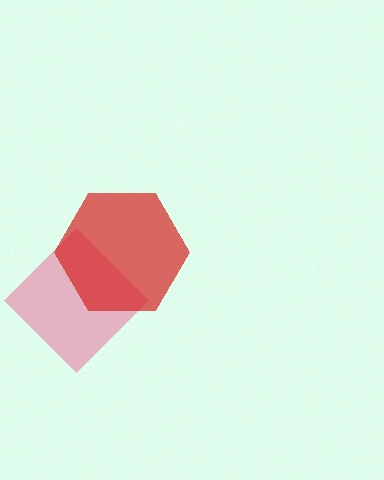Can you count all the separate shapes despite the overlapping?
Yes, there are 2 separate shapes.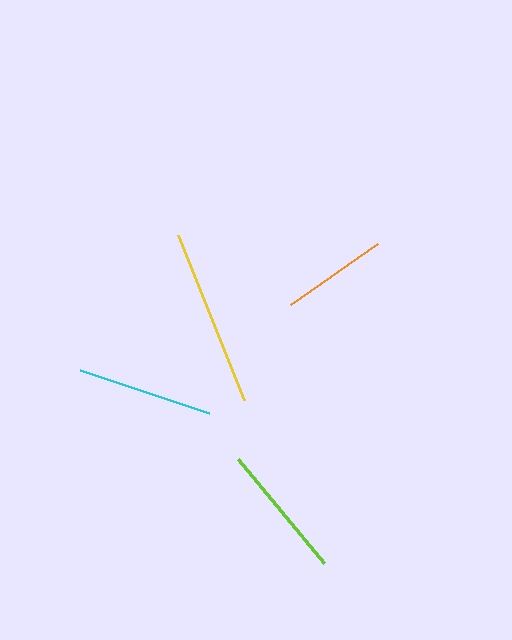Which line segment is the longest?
The yellow line is the longest at approximately 177 pixels.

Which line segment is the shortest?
The orange line is the shortest at approximately 106 pixels.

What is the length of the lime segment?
The lime segment is approximately 135 pixels long.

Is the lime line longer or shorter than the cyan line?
The cyan line is longer than the lime line.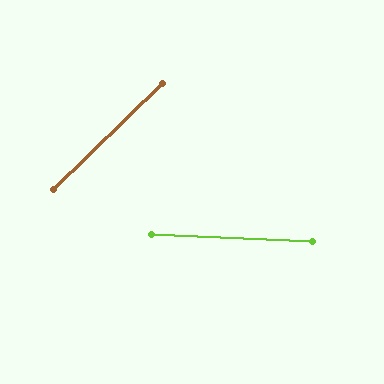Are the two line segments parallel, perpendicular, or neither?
Neither parallel nor perpendicular — they differ by about 47°.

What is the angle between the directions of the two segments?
Approximately 47 degrees.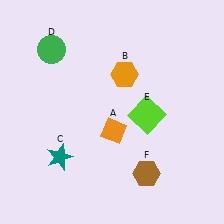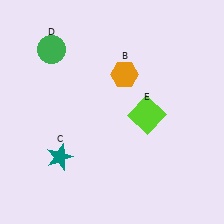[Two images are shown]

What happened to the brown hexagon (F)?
The brown hexagon (F) was removed in Image 2. It was in the bottom-right area of Image 1.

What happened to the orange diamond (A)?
The orange diamond (A) was removed in Image 2. It was in the bottom-right area of Image 1.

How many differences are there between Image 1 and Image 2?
There are 2 differences between the two images.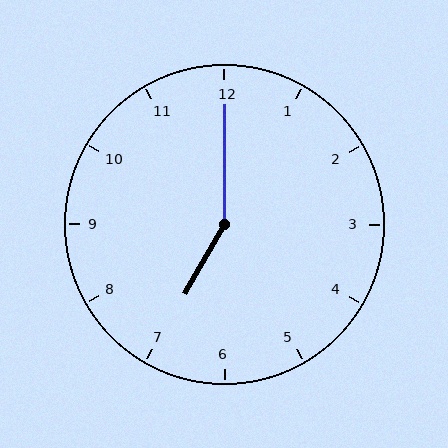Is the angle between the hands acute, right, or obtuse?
It is obtuse.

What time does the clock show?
7:00.